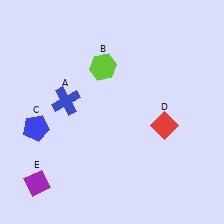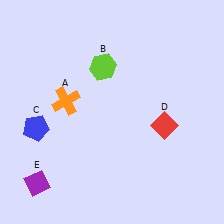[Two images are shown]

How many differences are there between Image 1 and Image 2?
There is 1 difference between the two images.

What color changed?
The cross (A) changed from blue in Image 1 to orange in Image 2.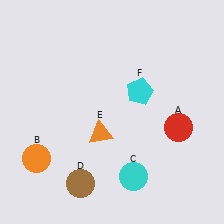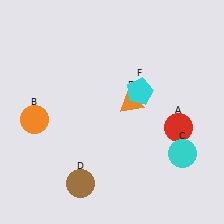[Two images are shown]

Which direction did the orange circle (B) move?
The orange circle (B) moved up.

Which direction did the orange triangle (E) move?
The orange triangle (E) moved right.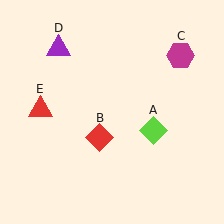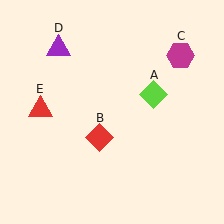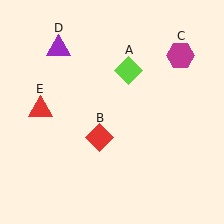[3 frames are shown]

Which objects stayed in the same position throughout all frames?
Red diamond (object B) and magenta hexagon (object C) and purple triangle (object D) and red triangle (object E) remained stationary.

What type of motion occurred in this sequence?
The lime diamond (object A) rotated counterclockwise around the center of the scene.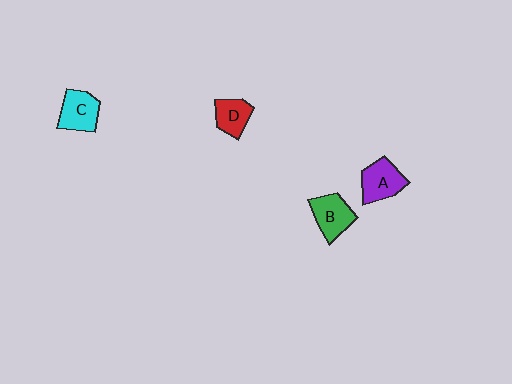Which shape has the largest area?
Shape A (purple).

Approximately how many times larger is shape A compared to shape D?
Approximately 1.3 times.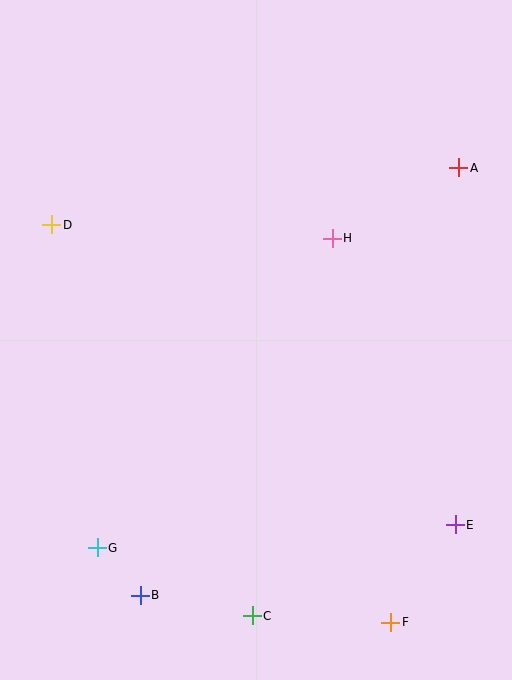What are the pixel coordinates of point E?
Point E is at (455, 525).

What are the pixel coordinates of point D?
Point D is at (52, 225).